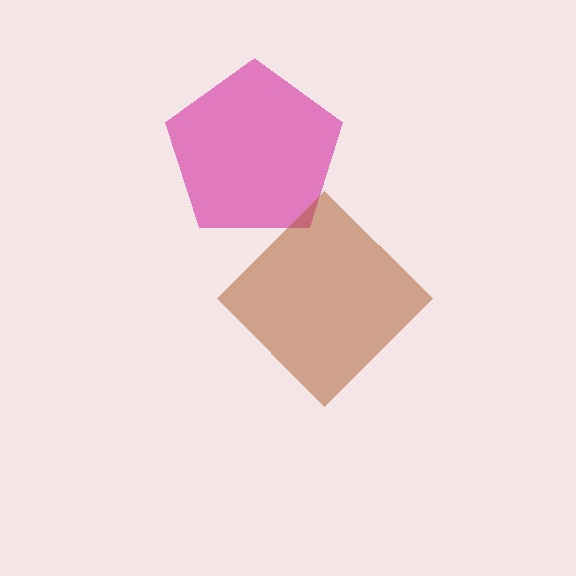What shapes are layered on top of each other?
The layered shapes are: a magenta pentagon, a brown diamond.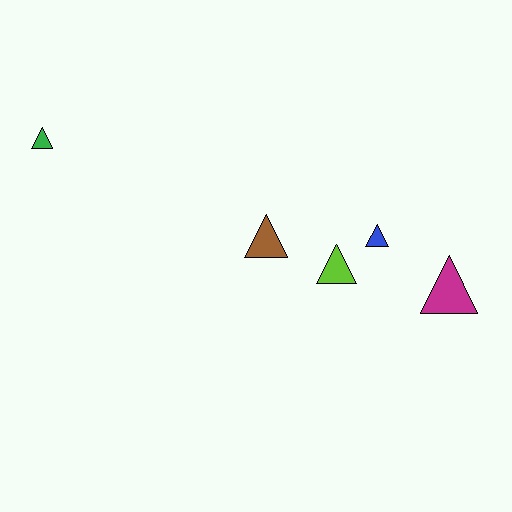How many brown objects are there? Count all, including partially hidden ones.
There is 1 brown object.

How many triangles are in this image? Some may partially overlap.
There are 5 triangles.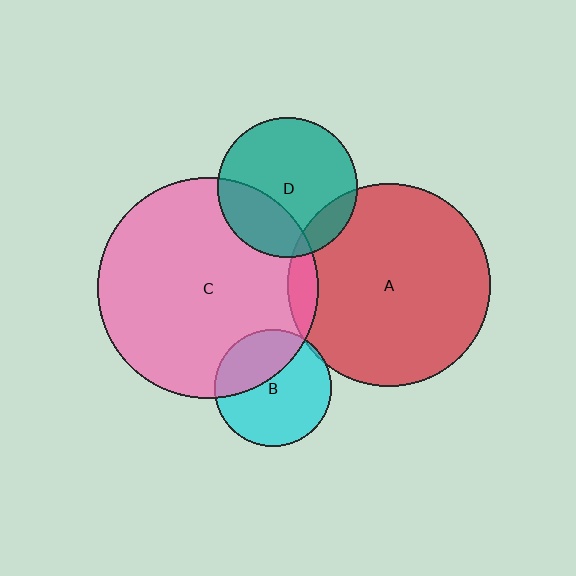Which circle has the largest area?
Circle C (pink).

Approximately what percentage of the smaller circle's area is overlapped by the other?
Approximately 5%.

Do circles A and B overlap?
Yes.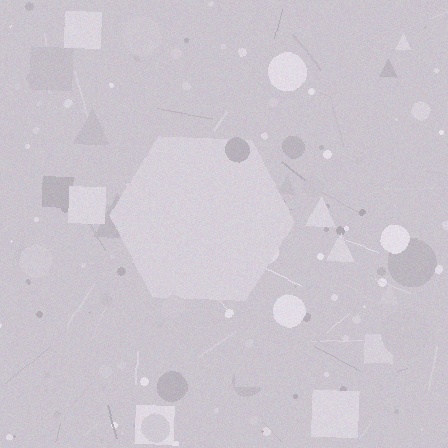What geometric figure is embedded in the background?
A hexagon is embedded in the background.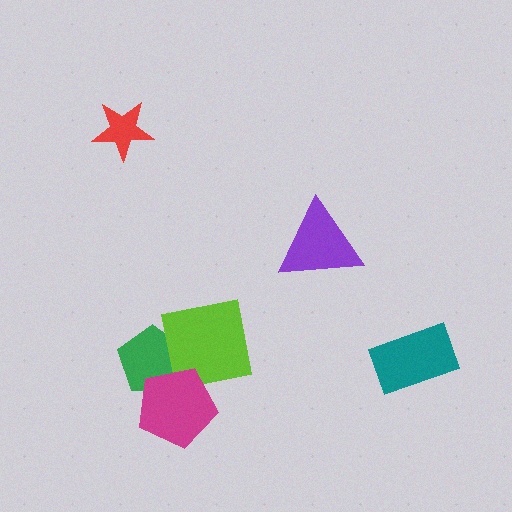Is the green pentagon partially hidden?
Yes, it is partially covered by another shape.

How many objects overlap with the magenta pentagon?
2 objects overlap with the magenta pentagon.